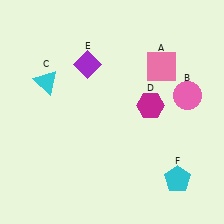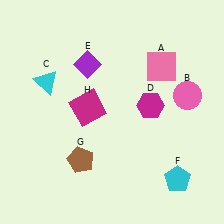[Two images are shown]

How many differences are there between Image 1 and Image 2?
There are 2 differences between the two images.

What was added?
A brown pentagon (G), a magenta square (H) were added in Image 2.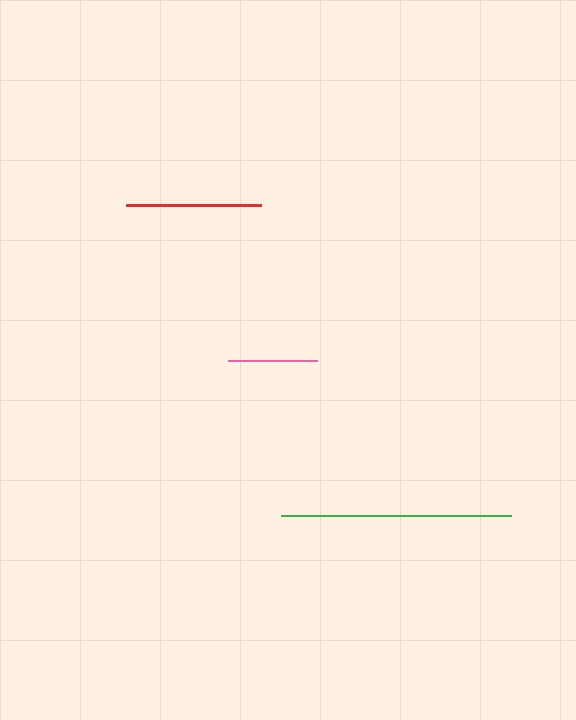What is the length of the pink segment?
The pink segment is approximately 89 pixels long.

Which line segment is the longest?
The green line is the longest at approximately 229 pixels.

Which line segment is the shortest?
The pink line is the shortest at approximately 89 pixels.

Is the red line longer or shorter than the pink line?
The red line is longer than the pink line.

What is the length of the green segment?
The green segment is approximately 229 pixels long.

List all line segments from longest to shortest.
From longest to shortest: green, red, pink.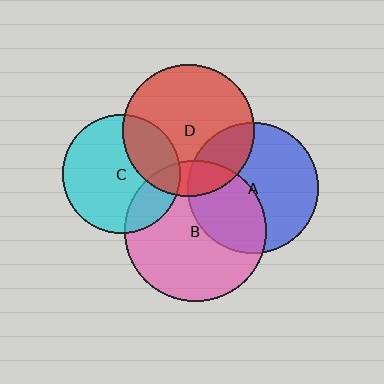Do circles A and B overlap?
Yes.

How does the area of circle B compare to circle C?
Approximately 1.4 times.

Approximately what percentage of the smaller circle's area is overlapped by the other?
Approximately 40%.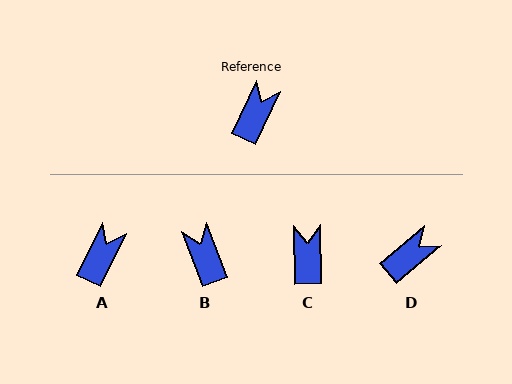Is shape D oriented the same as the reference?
No, it is off by about 24 degrees.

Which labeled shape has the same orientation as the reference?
A.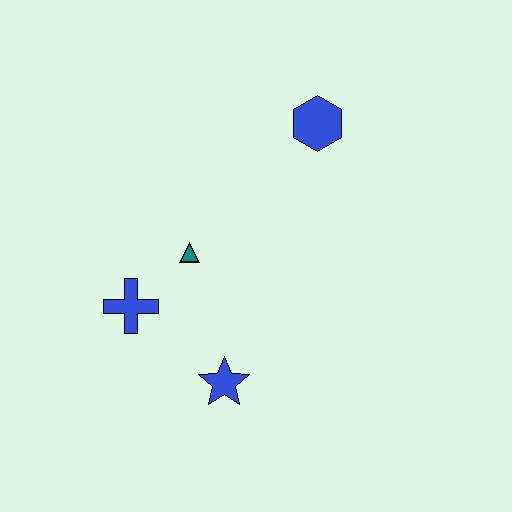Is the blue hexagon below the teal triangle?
No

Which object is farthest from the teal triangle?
The blue hexagon is farthest from the teal triangle.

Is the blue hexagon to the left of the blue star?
No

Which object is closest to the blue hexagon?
The teal triangle is closest to the blue hexagon.